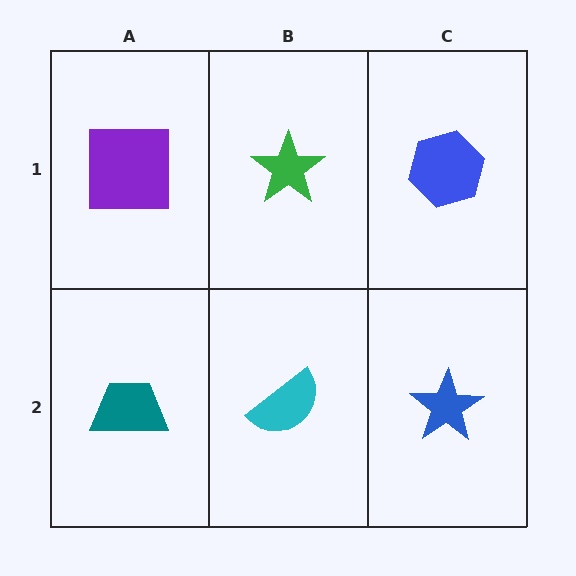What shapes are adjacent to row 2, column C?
A blue hexagon (row 1, column C), a cyan semicircle (row 2, column B).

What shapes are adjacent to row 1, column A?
A teal trapezoid (row 2, column A), a green star (row 1, column B).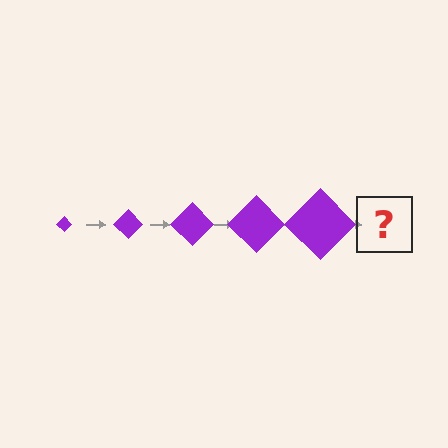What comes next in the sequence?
The next element should be a purple diamond, larger than the previous one.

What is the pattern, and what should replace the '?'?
The pattern is that the diamond gets progressively larger each step. The '?' should be a purple diamond, larger than the previous one.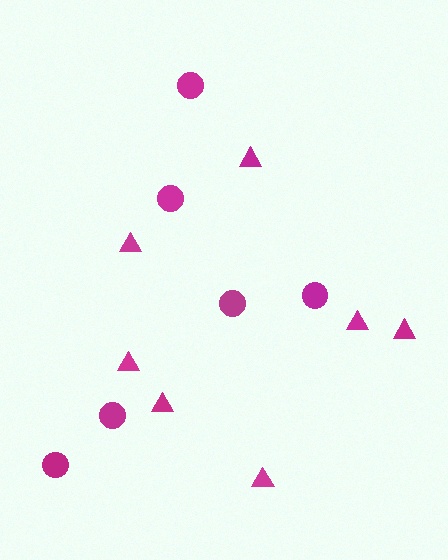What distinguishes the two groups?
There are 2 groups: one group of circles (6) and one group of triangles (7).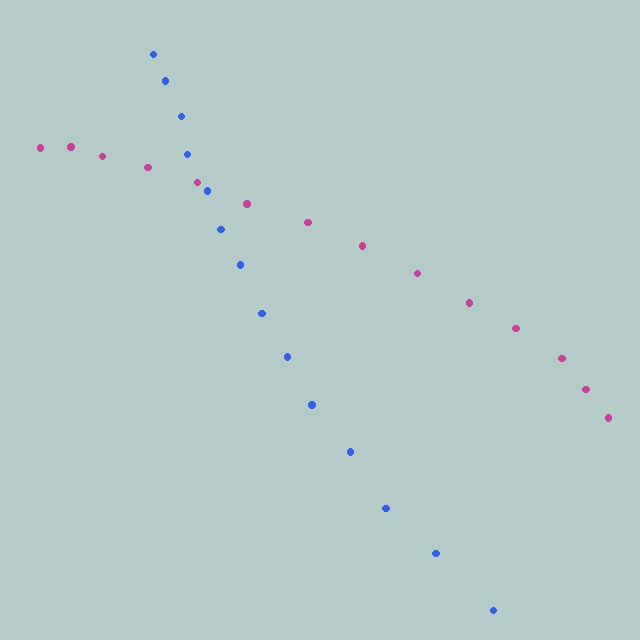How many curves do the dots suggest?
There are 2 distinct paths.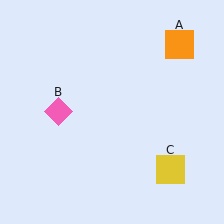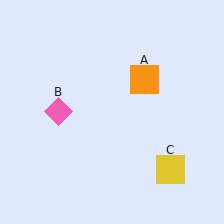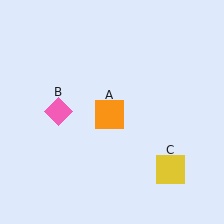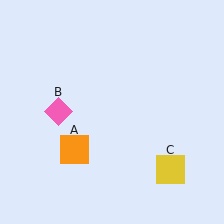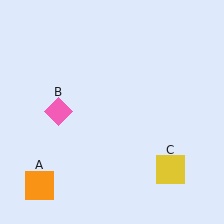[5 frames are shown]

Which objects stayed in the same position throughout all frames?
Pink diamond (object B) and yellow square (object C) remained stationary.